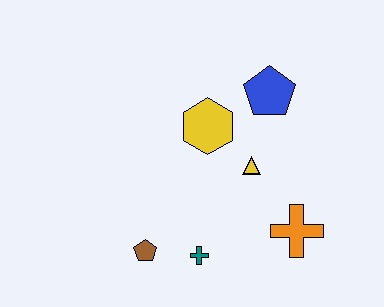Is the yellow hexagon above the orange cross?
Yes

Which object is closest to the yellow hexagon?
The yellow triangle is closest to the yellow hexagon.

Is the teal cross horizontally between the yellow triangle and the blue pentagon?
No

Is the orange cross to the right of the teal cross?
Yes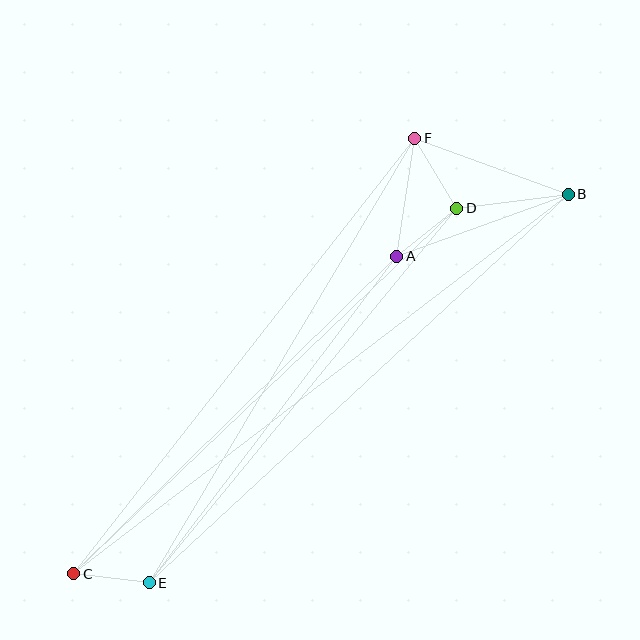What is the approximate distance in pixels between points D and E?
The distance between D and E is approximately 485 pixels.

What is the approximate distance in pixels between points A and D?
The distance between A and D is approximately 77 pixels.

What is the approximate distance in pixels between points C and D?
The distance between C and D is approximately 530 pixels.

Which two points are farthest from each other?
Points B and C are farthest from each other.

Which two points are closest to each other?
Points C and E are closest to each other.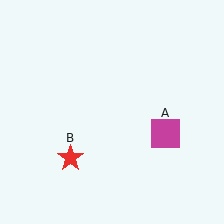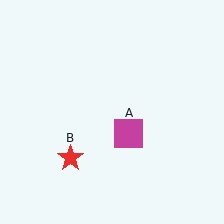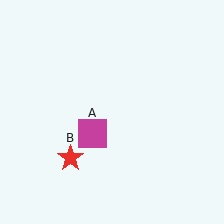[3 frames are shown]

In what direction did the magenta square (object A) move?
The magenta square (object A) moved left.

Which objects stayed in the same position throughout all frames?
Red star (object B) remained stationary.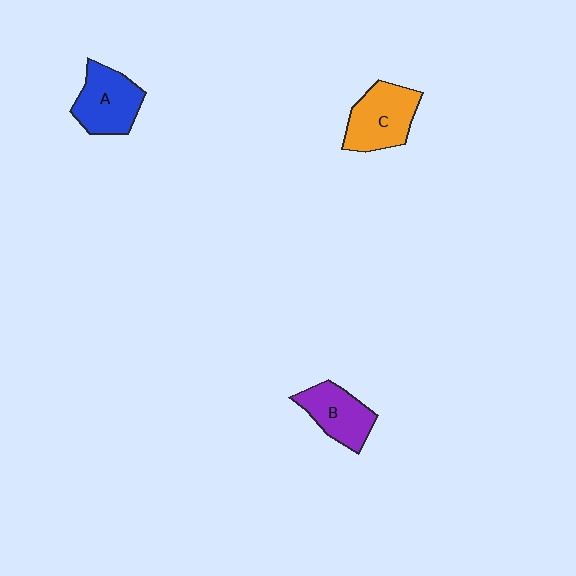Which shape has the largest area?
Shape C (orange).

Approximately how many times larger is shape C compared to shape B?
Approximately 1.2 times.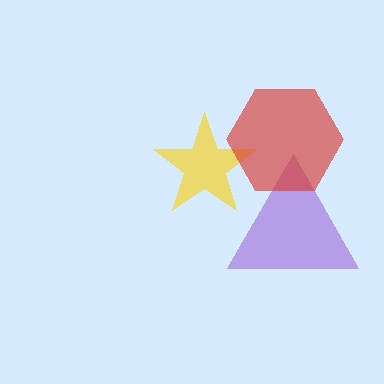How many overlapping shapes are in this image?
There are 3 overlapping shapes in the image.